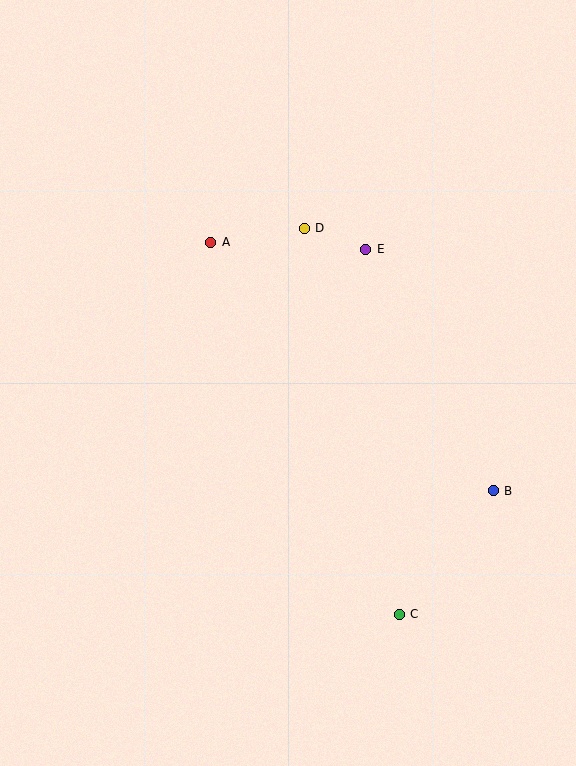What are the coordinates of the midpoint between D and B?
The midpoint between D and B is at (399, 359).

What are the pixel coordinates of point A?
Point A is at (211, 242).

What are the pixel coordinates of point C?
Point C is at (399, 614).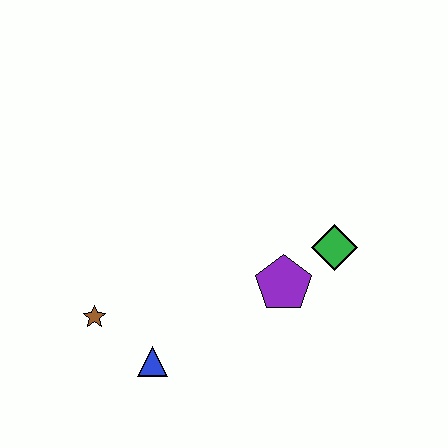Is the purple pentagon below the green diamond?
Yes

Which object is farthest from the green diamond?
The brown star is farthest from the green diamond.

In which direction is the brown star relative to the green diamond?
The brown star is to the left of the green diamond.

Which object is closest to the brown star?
The blue triangle is closest to the brown star.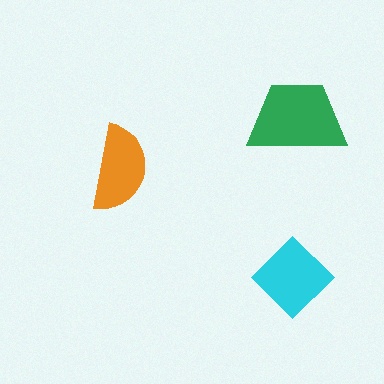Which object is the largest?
The green trapezoid.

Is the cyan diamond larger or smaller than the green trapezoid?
Smaller.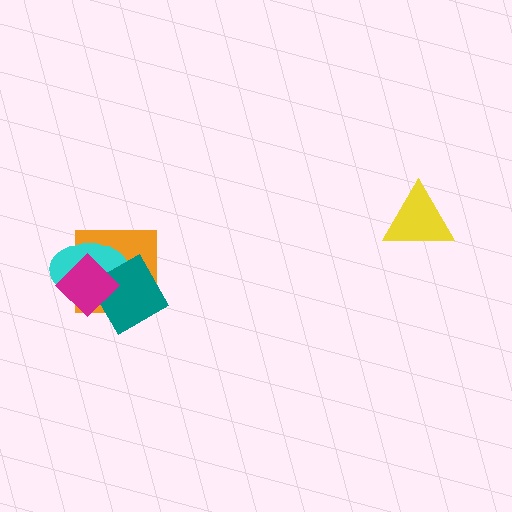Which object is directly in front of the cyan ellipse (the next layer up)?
The teal diamond is directly in front of the cyan ellipse.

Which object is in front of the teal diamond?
The magenta diamond is in front of the teal diamond.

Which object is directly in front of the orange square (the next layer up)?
The cyan ellipse is directly in front of the orange square.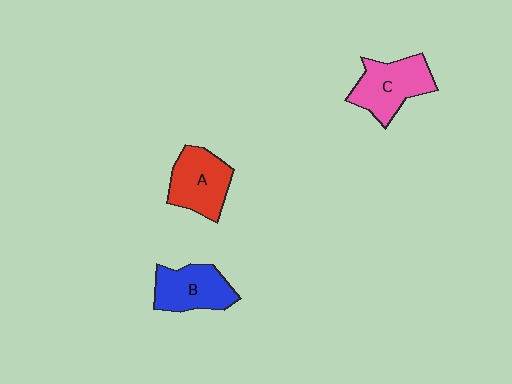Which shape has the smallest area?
Shape B (blue).